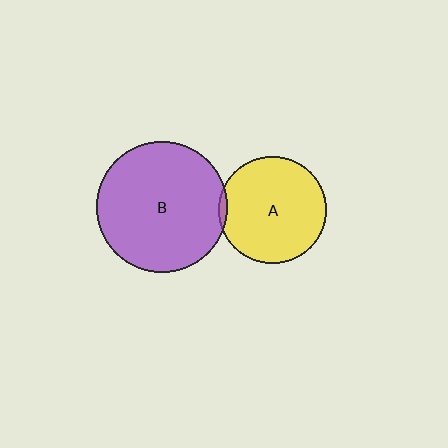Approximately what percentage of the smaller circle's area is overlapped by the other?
Approximately 5%.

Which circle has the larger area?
Circle B (purple).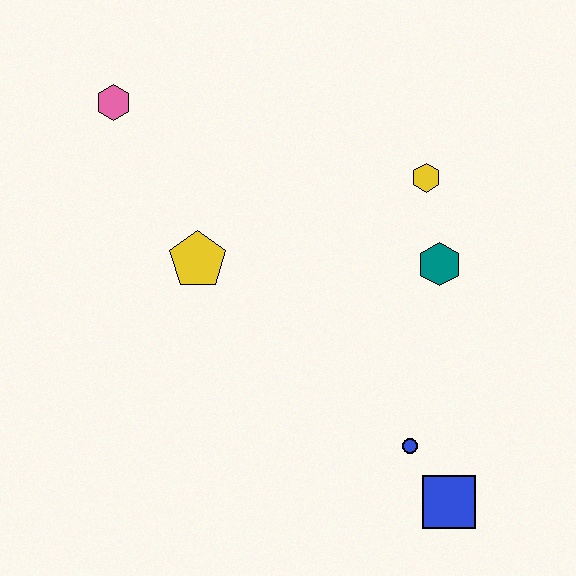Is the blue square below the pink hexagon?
Yes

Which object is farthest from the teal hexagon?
The pink hexagon is farthest from the teal hexagon.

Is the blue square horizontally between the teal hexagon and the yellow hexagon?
No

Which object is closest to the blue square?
The blue circle is closest to the blue square.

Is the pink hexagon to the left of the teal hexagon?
Yes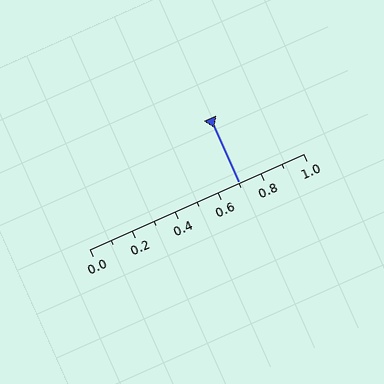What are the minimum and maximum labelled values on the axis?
The axis runs from 0.0 to 1.0.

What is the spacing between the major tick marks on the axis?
The major ticks are spaced 0.2 apart.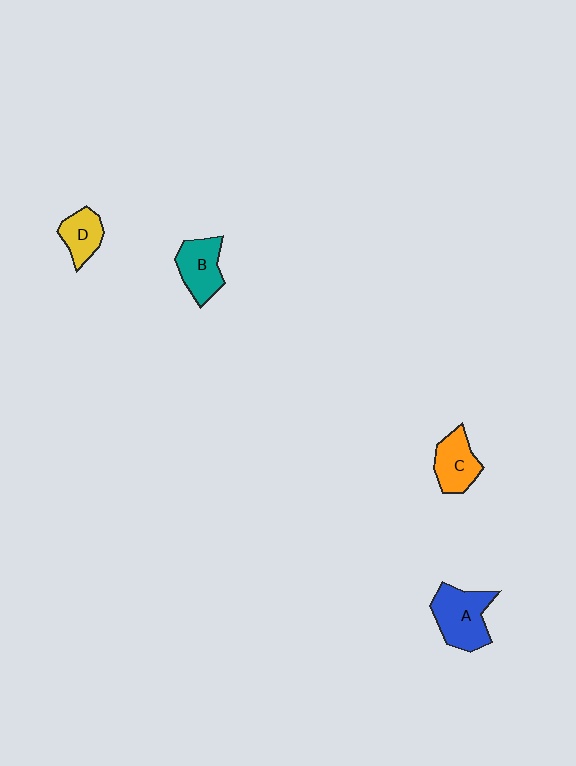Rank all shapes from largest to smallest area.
From largest to smallest: A (blue), B (teal), C (orange), D (yellow).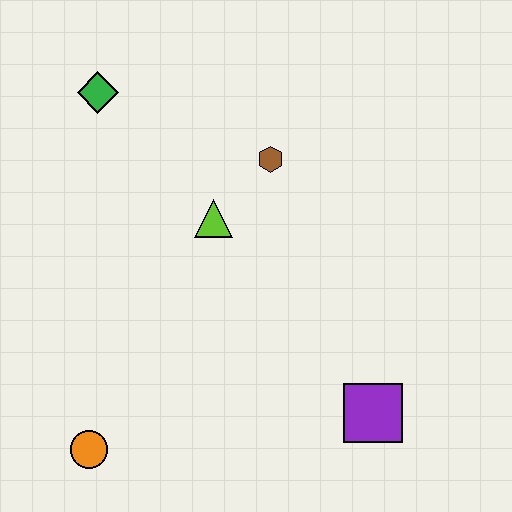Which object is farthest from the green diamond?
The purple square is farthest from the green diamond.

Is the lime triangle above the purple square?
Yes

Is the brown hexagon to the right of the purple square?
No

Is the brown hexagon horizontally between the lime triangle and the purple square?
Yes